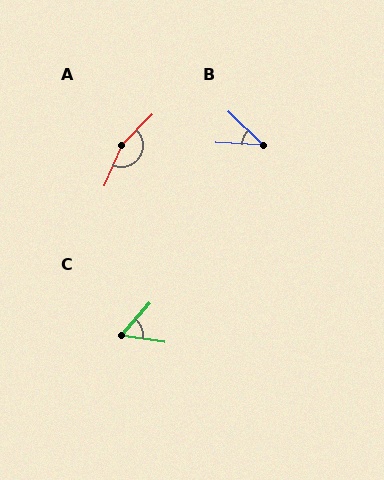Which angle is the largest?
A, at approximately 158 degrees.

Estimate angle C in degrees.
Approximately 58 degrees.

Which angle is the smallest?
B, at approximately 42 degrees.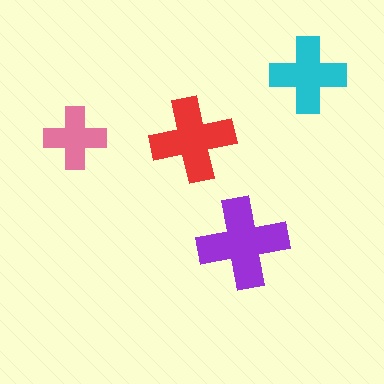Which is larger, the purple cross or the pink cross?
The purple one.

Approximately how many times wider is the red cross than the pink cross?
About 1.5 times wider.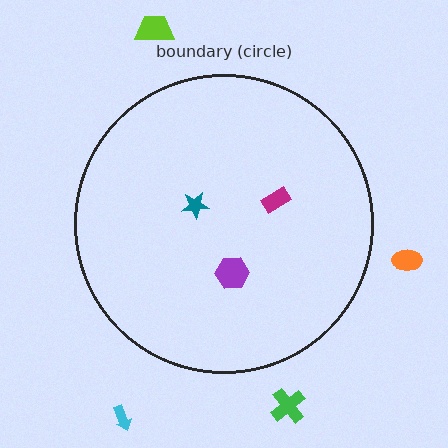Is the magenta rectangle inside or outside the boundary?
Inside.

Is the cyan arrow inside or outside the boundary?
Outside.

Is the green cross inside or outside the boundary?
Outside.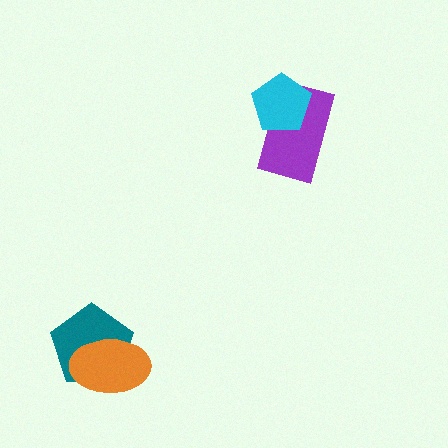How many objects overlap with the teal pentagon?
1 object overlaps with the teal pentagon.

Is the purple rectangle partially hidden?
Yes, it is partially covered by another shape.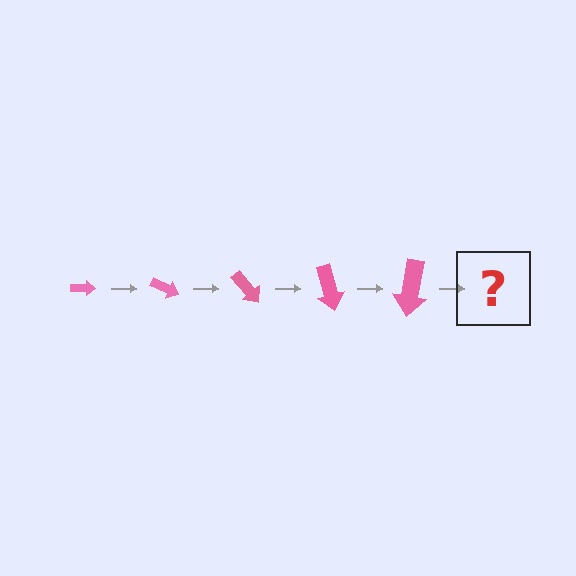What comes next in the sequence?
The next element should be an arrow, larger than the previous one and rotated 125 degrees from the start.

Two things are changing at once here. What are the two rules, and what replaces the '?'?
The two rules are that the arrow grows larger each step and it rotates 25 degrees each step. The '?' should be an arrow, larger than the previous one and rotated 125 degrees from the start.